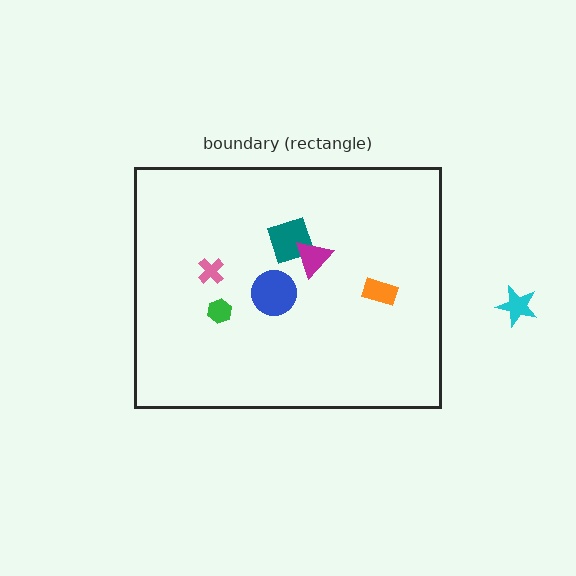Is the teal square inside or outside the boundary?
Inside.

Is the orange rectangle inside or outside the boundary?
Inside.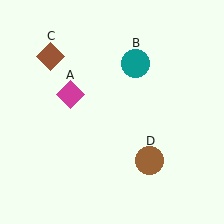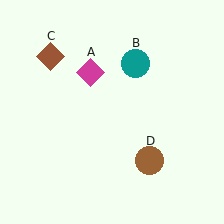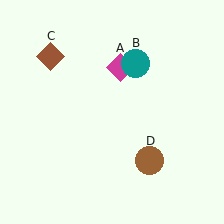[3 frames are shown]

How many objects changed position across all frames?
1 object changed position: magenta diamond (object A).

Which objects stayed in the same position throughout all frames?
Teal circle (object B) and brown diamond (object C) and brown circle (object D) remained stationary.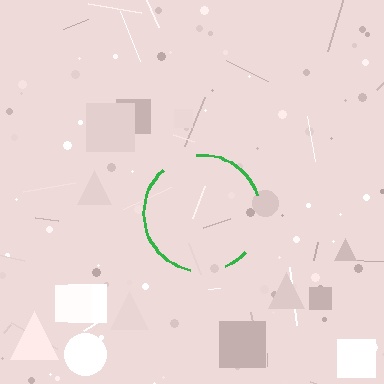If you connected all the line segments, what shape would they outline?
They would outline a circle.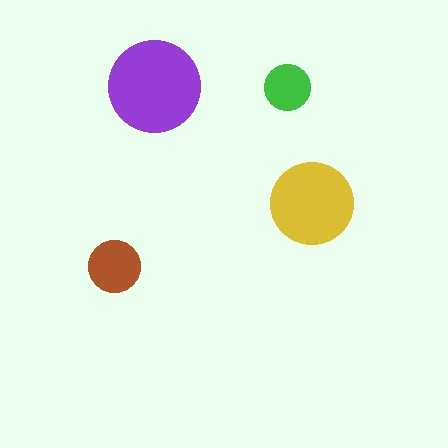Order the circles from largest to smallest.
the purple one, the yellow one, the brown one, the green one.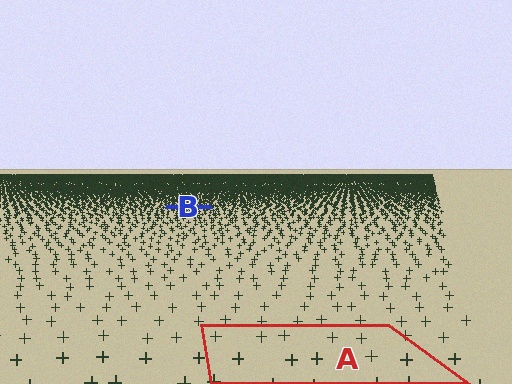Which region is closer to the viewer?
Region A is closer. The texture elements there are larger and more spread out.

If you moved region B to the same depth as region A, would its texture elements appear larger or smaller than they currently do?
They would appear larger. At a closer depth, the same texture elements are projected at a bigger on-screen size.